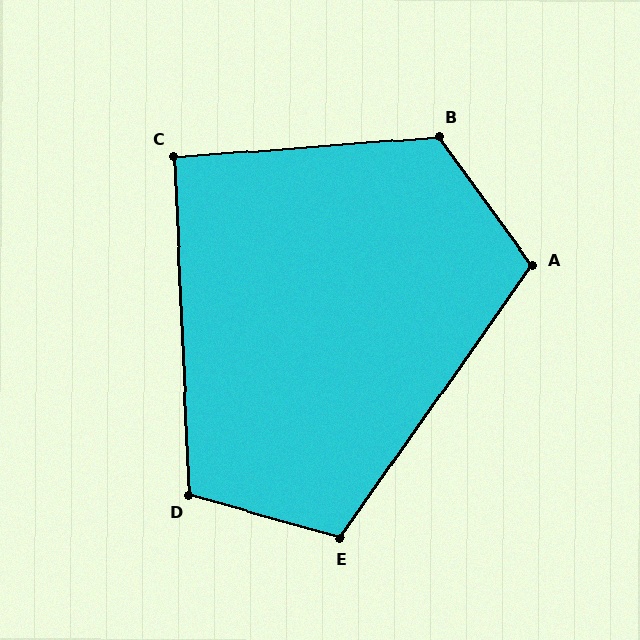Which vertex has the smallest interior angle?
C, at approximately 92 degrees.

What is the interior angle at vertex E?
Approximately 109 degrees (obtuse).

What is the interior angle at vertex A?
Approximately 109 degrees (obtuse).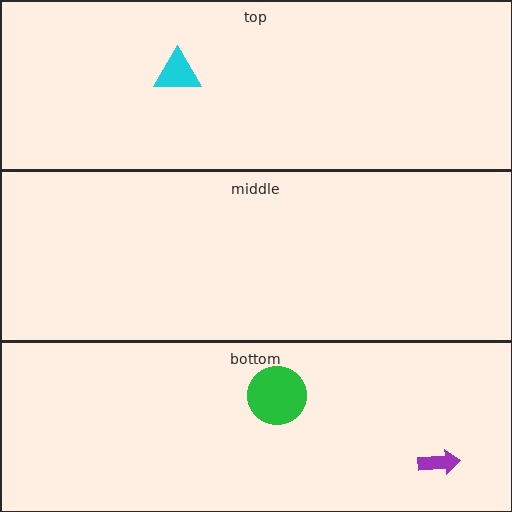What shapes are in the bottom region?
The purple arrow, the green circle.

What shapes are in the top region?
The cyan triangle.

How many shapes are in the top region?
1.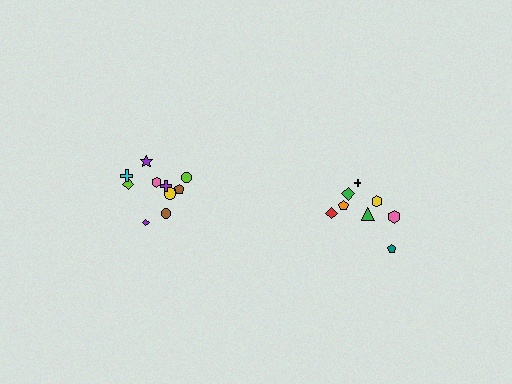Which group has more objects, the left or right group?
The left group.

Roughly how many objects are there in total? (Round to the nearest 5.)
Roughly 20 objects in total.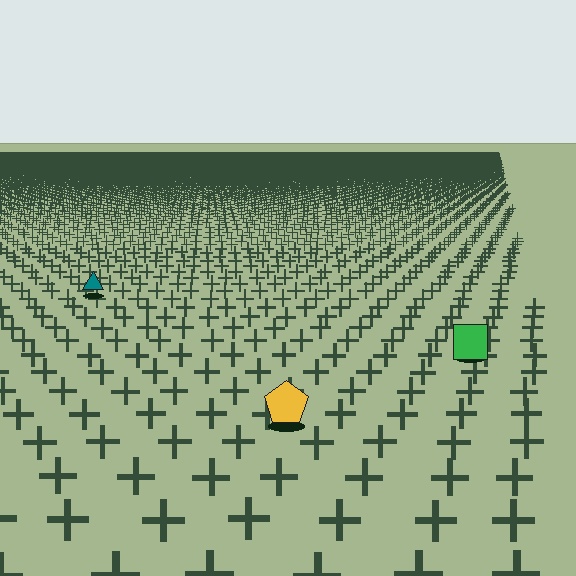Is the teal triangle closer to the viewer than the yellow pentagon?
No. The yellow pentagon is closer — you can tell from the texture gradient: the ground texture is coarser near it.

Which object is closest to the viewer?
The yellow pentagon is closest. The texture marks near it are larger and more spread out.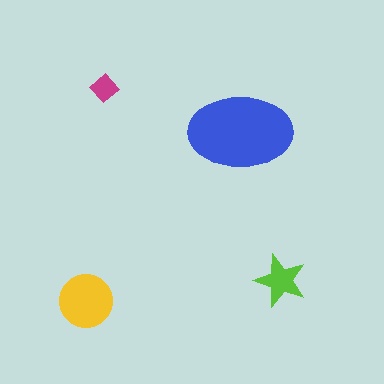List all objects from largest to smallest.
The blue ellipse, the yellow circle, the lime star, the magenta diamond.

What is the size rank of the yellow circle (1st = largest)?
2nd.